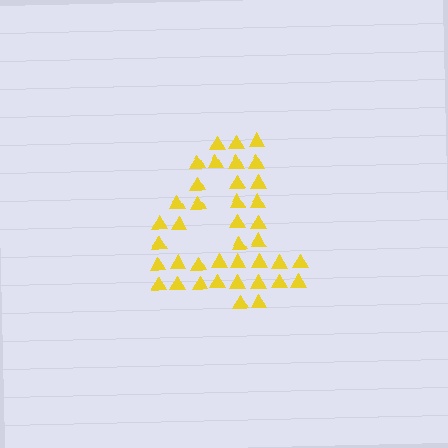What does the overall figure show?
The overall figure shows the digit 4.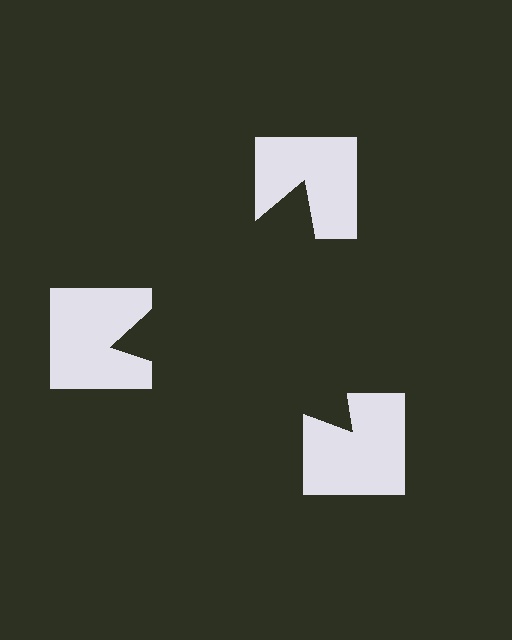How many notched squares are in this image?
There are 3 — one at each vertex of the illusory triangle.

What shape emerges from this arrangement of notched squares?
An illusory triangle — its edges are inferred from the aligned wedge cuts in the notched squares, not physically drawn.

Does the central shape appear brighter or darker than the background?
It typically appears slightly darker than the background, even though no actual brightness change is drawn.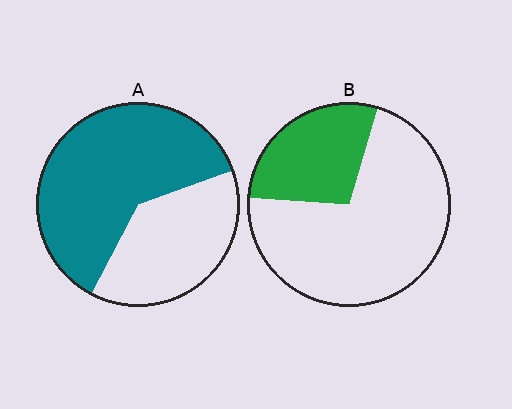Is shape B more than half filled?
No.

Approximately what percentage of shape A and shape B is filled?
A is approximately 60% and B is approximately 30%.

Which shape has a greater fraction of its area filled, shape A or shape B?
Shape A.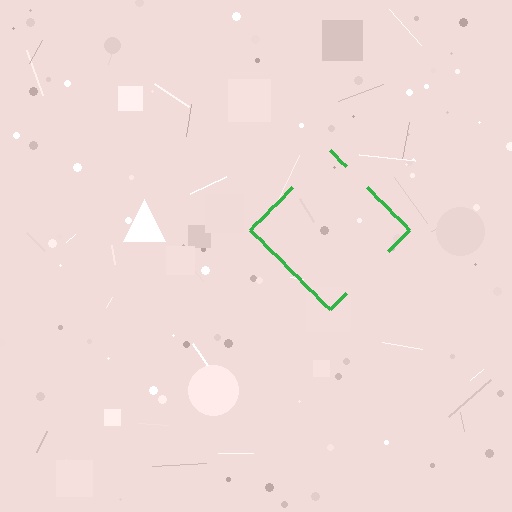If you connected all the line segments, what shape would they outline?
They would outline a diamond.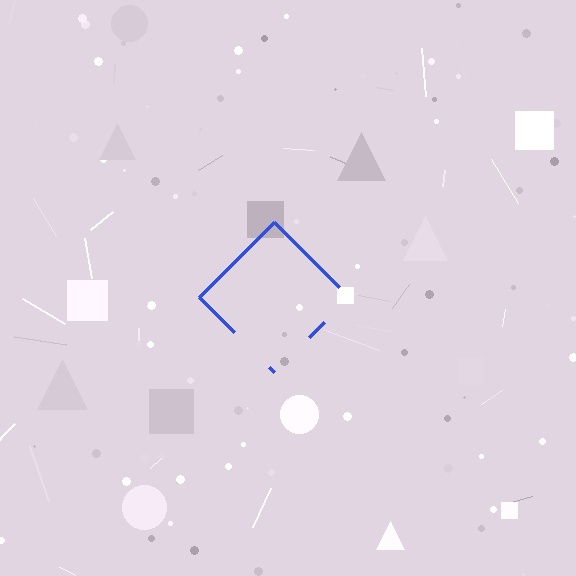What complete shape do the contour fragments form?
The contour fragments form a diamond.